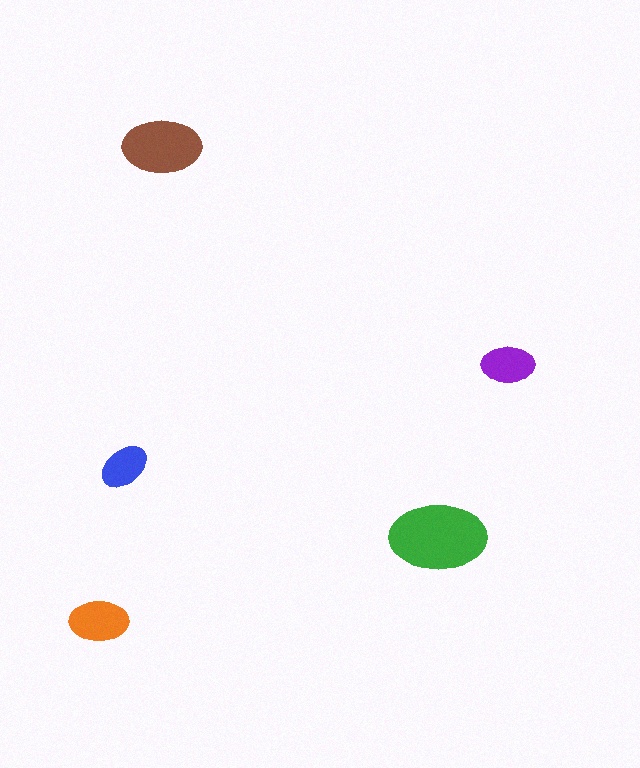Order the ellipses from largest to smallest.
the green one, the brown one, the orange one, the purple one, the blue one.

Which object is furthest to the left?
The orange ellipse is leftmost.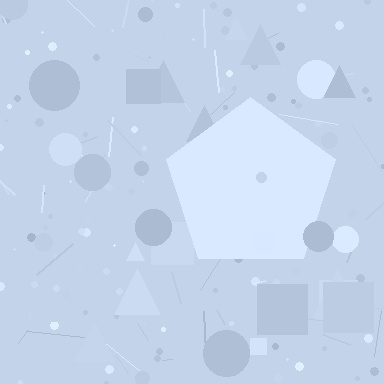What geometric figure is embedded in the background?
A pentagon is embedded in the background.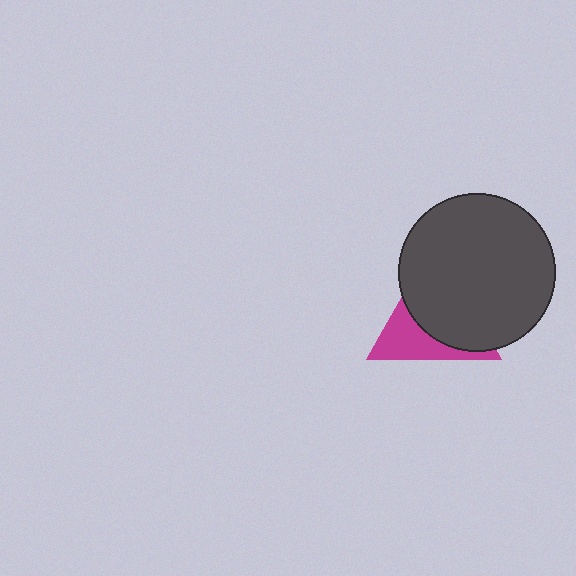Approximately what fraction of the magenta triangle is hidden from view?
Roughly 63% of the magenta triangle is hidden behind the dark gray circle.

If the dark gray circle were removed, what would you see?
You would see the complete magenta triangle.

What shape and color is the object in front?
The object in front is a dark gray circle.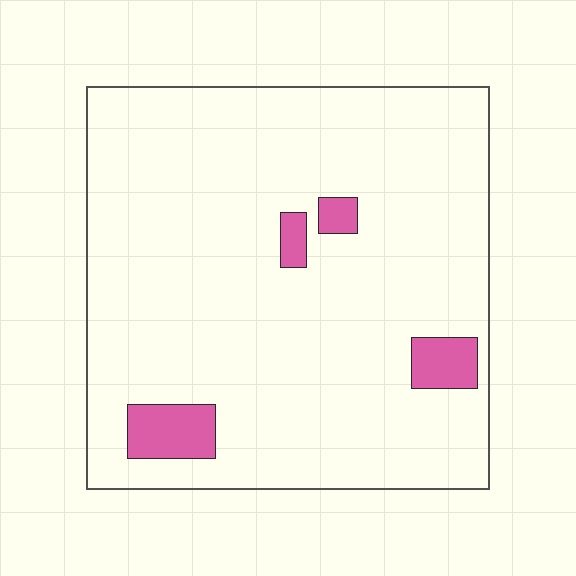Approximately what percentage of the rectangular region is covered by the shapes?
Approximately 5%.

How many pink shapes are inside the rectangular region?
4.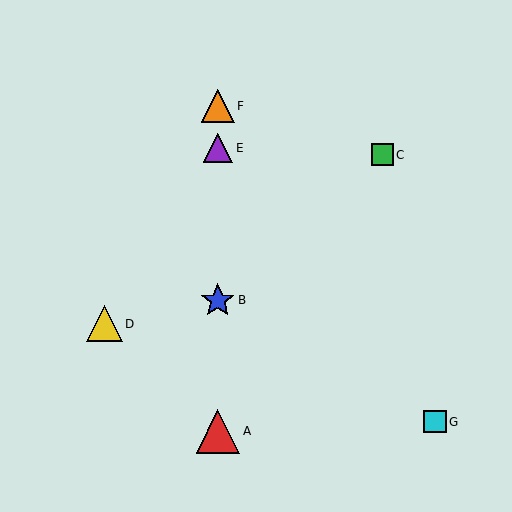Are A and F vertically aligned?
Yes, both are at x≈218.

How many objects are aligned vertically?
4 objects (A, B, E, F) are aligned vertically.